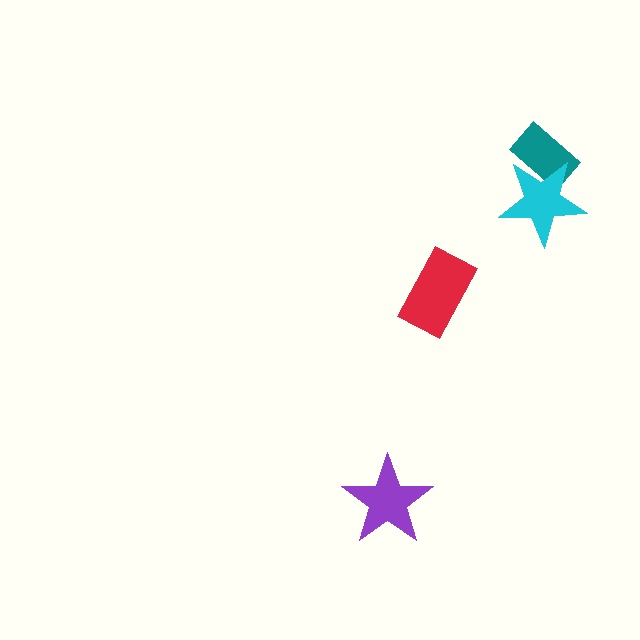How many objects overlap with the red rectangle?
0 objects overlap with the red rectangle.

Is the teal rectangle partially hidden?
Yes, it is partially covered by another shape.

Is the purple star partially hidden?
No, no other shape covers it.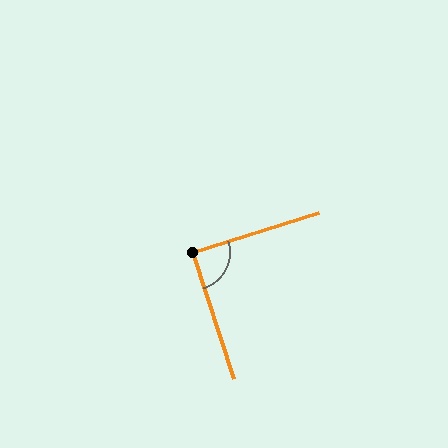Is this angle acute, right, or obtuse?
It is approximately a right angle.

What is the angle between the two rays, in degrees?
Approximately 89 degrees.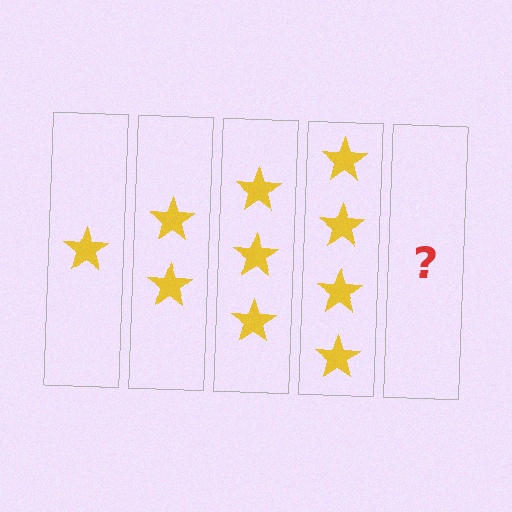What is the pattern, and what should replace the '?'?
The pattern is that each step adds one more star. The '?' should be 5 stars.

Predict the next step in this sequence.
The next step is 5 stars.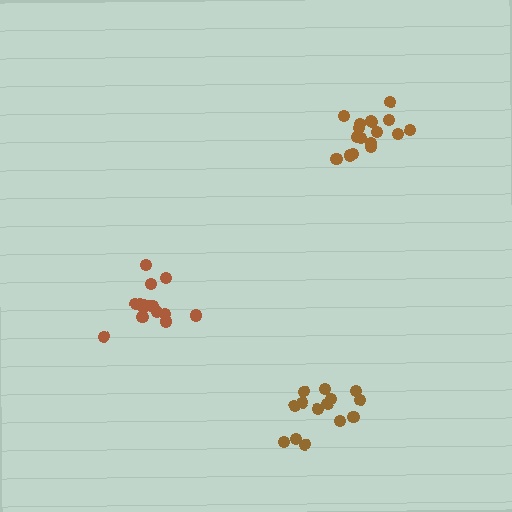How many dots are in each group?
Group 1: 15 dots, Group 2: 17 dots, Group 3: 14 dots (46 total).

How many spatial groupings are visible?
There are 3 spatial groupings.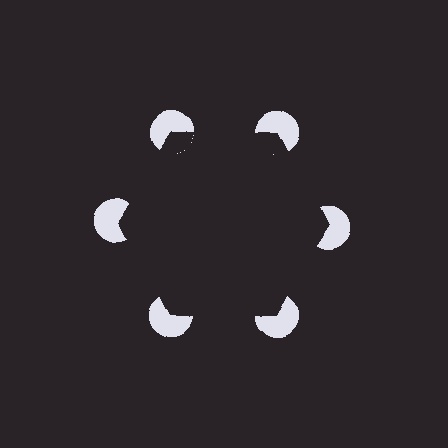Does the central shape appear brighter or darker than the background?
It typically appears slightly darker than the background, even though no actual brightness change is drawn.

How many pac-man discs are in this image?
There are 6 — one at each vertex of the illusory hexagon.